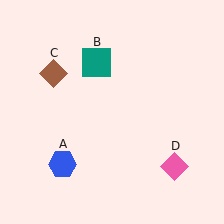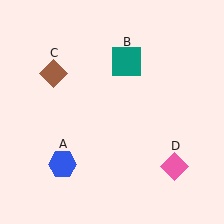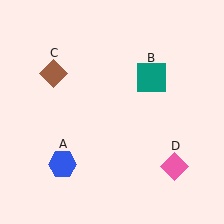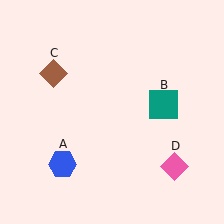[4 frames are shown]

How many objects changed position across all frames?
1 object changed position: teal square (object B).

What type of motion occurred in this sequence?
The teal square (object B) rotated clockwise around the center of the scene.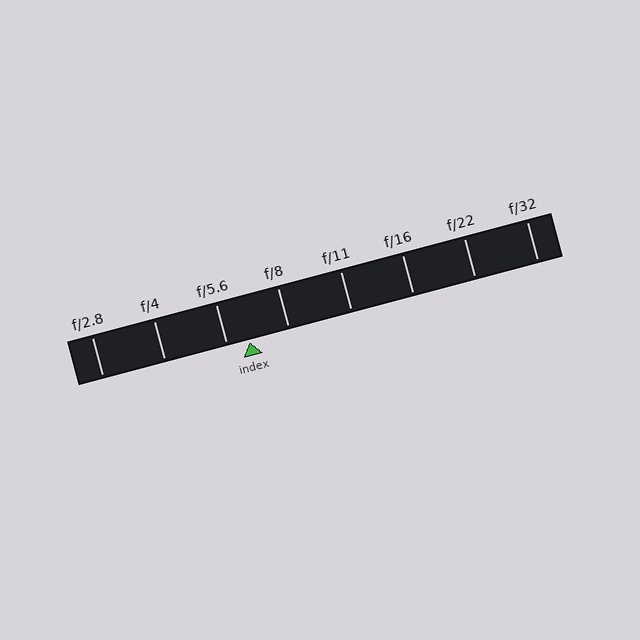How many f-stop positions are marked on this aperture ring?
There are 8 f-stop positions marked.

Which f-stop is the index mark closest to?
The index mark is closest to f/5.6.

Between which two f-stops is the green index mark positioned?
The index mark is between f/5.6 and f/8.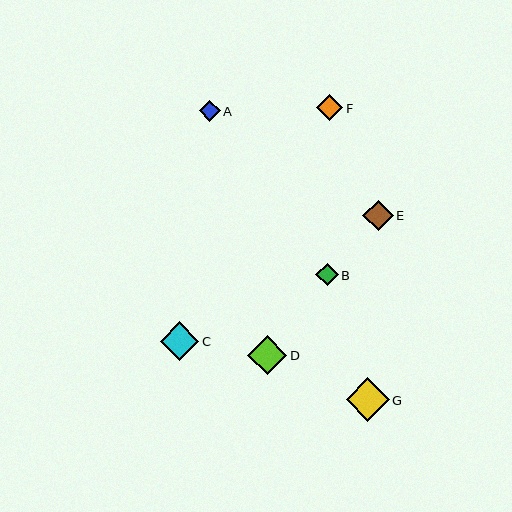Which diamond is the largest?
Diamond G is the largest with a size of approximately 43 pixels.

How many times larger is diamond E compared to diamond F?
Diamond E is approximately 1.1 times the size of diamond F.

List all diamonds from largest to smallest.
From largest to smallest: G, D, C, E, F, B, A.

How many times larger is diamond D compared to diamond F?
Diamond D is approximately 1.5 times the size of diamond F.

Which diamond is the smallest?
Diamond A is the smallest with a size of approximately 21 pixels.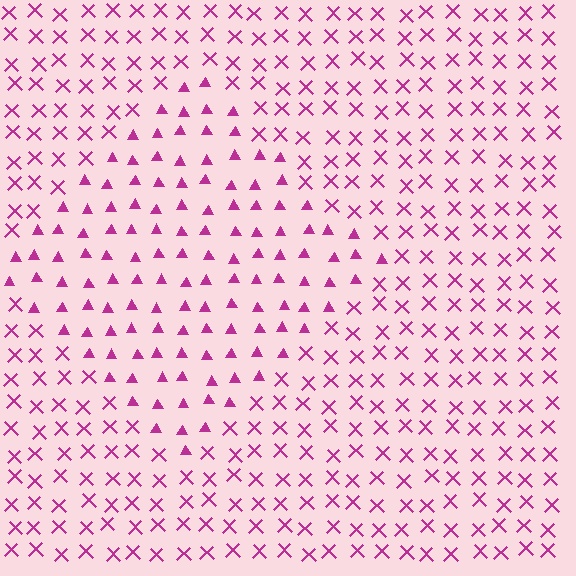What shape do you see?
I see a diamond.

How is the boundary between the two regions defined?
The boundary is defined by a change in element shape: triangles inside vs. X marks outside. All elements share the same color and spacing.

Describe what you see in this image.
The image is filled with small magenta elements arranged in a uniform grid. A diamond-shaped region contains triangles, while the surrounding area contains X marks. The boundary is defined purely by the change in element shape.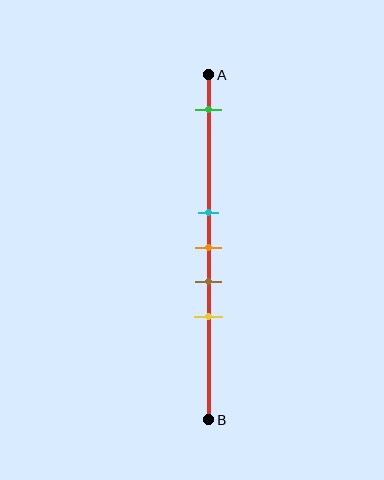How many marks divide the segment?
There are 5 marks dividing the segment.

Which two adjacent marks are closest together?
The cyan and orange marks are the closest adjacent pair.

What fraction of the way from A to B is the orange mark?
The orange mark is approximately 50% (0.5) of the way from A to B.